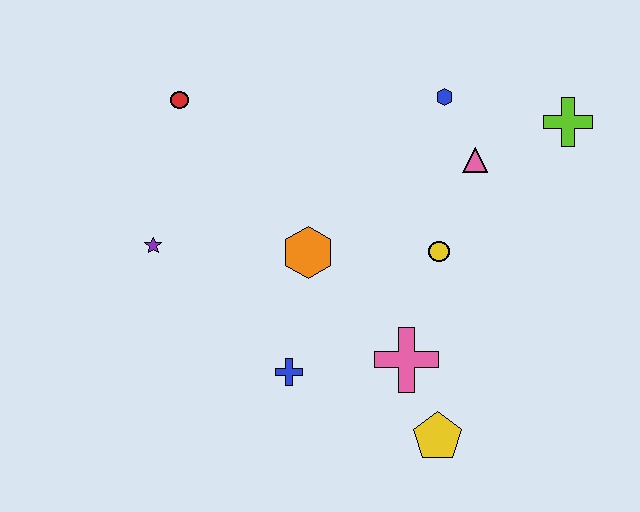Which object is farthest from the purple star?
The lime cross is farthest from the purple star.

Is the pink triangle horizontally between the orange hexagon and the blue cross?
No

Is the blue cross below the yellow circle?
Yes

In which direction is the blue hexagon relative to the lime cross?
The blue hexagon is to the left of the lime cross.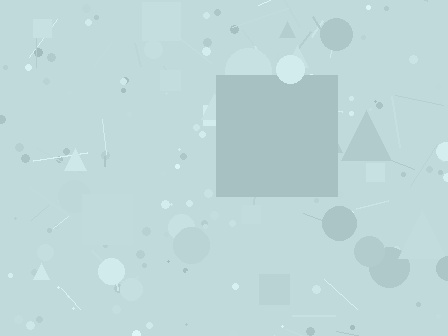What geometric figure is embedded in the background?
A square is embedded in the background.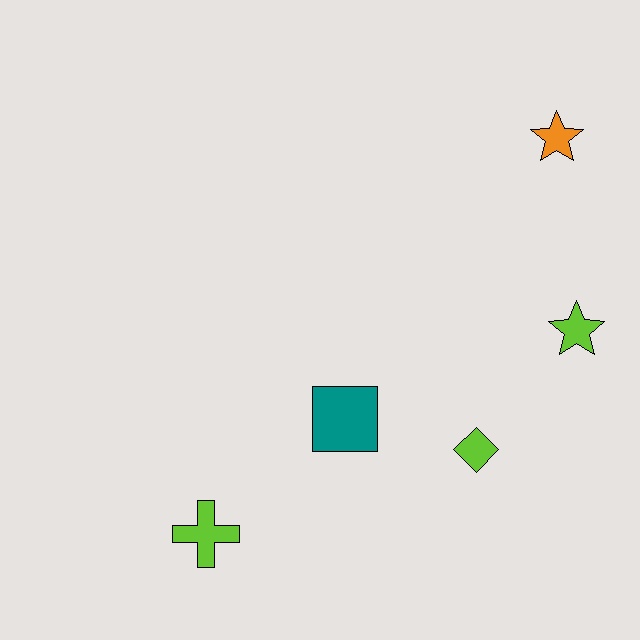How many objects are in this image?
There are 5 objects.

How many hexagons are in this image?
There are no hexagons.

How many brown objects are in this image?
There are no brown objects.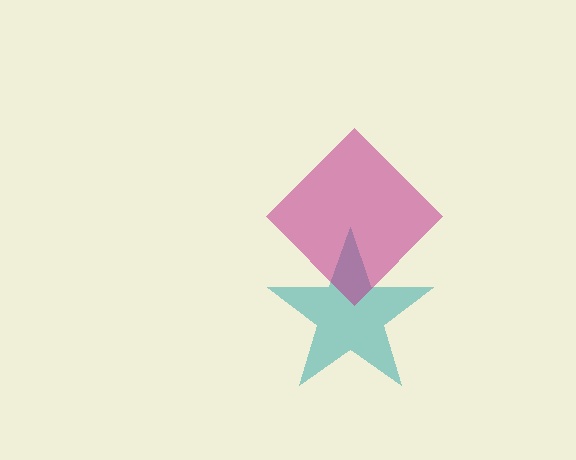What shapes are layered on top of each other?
The layered shapes are: a teal star, a magenta diamond.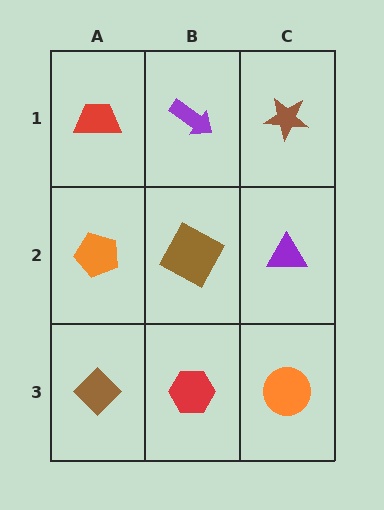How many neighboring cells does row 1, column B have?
3.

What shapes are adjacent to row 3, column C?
A purple triangle (row 2, column C), a red hexagon (row 3, column B).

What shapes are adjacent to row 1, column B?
A brown square (row 2, column B), a red trapezoid (row 1, column A), a brown star (row 1, column C).